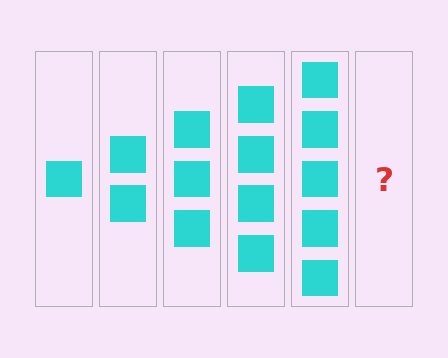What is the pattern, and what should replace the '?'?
The pattern is that each step adds one more square. The '?' should be 6 squares.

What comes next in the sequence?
The next element should be 6 squares.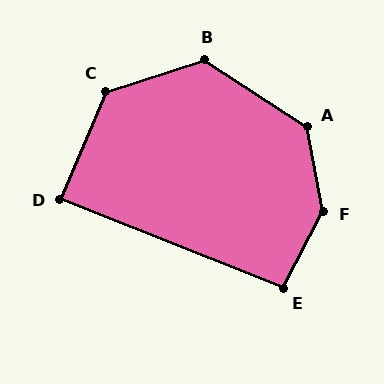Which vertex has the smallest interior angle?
D, at approximately 89 degrees.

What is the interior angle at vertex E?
Approximately 96 degrees (obtuse).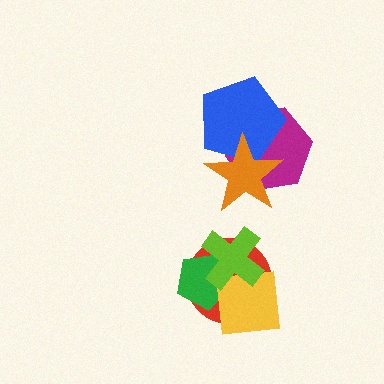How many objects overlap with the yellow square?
3 objects overlap with the yellow square.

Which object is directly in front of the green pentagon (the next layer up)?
The yellow square is directly in front of the green pentagon.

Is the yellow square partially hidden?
Yes, it is partially covered by another shape.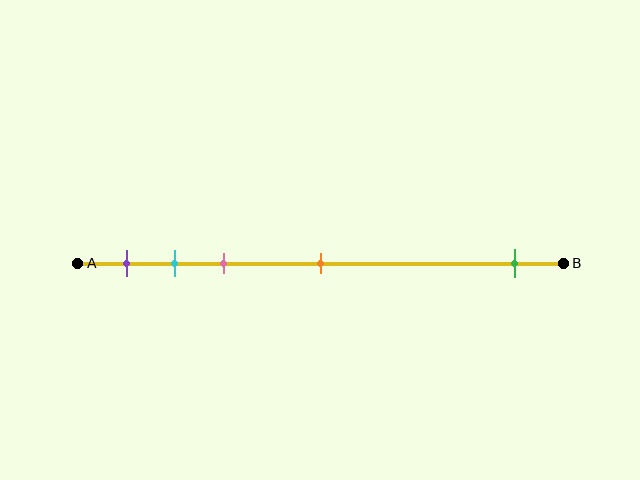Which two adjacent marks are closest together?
The cyan and pink marks are the closest adjacent pair.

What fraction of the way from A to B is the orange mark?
The orange mark is approximately 50% (0.5) of the way from A to B.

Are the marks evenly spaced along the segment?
No, the marks are not evenly spaced.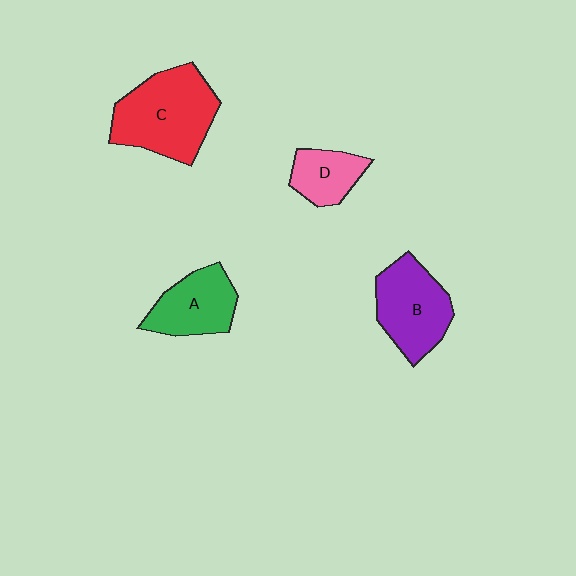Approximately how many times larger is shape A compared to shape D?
Approximately 1.4 times.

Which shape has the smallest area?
Shape D (pink).